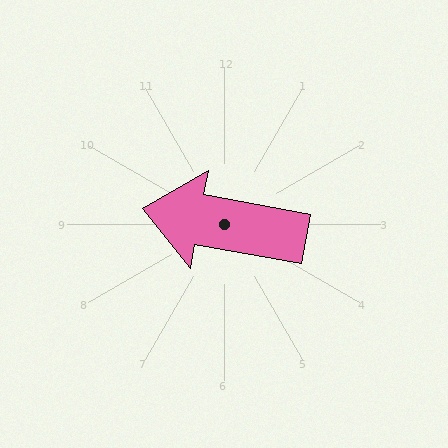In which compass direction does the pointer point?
West.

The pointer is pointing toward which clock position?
Roughly 9 o'clock.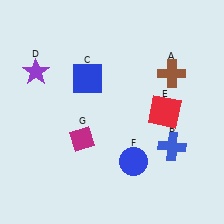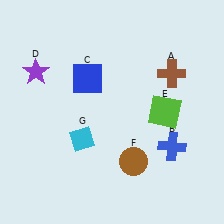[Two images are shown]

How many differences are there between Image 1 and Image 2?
There are 3 differences between the two images.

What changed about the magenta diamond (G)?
In Image 1, G is magenta. In Image 2, it changed to cyan.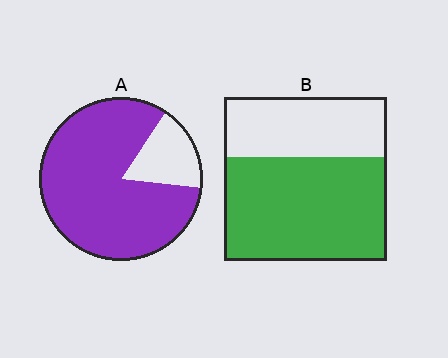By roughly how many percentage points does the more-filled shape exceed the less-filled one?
By roughly 20 percentage points (A over B).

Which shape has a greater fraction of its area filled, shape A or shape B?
Shape A.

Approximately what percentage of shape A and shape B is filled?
A is approximately 85% and B is approximately 65%.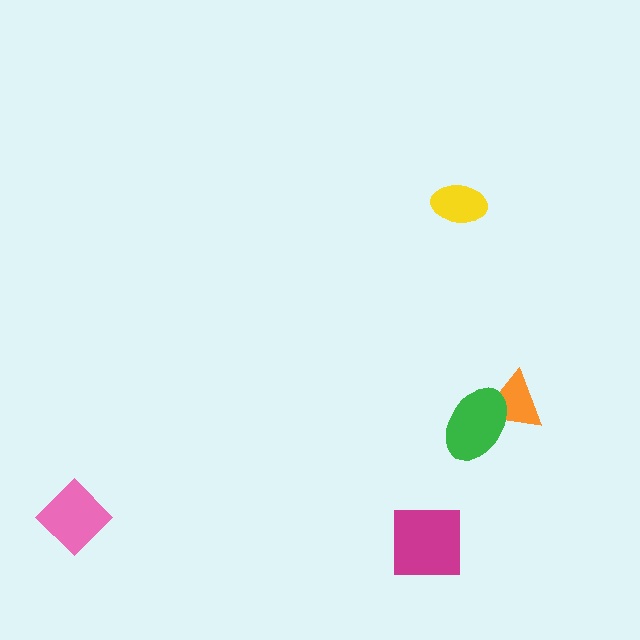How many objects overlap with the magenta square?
0 objects overlap with the magenta square.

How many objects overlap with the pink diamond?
0 objects overlap with the pink diamond.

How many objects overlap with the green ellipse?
1 object overlaps with the green ellipse.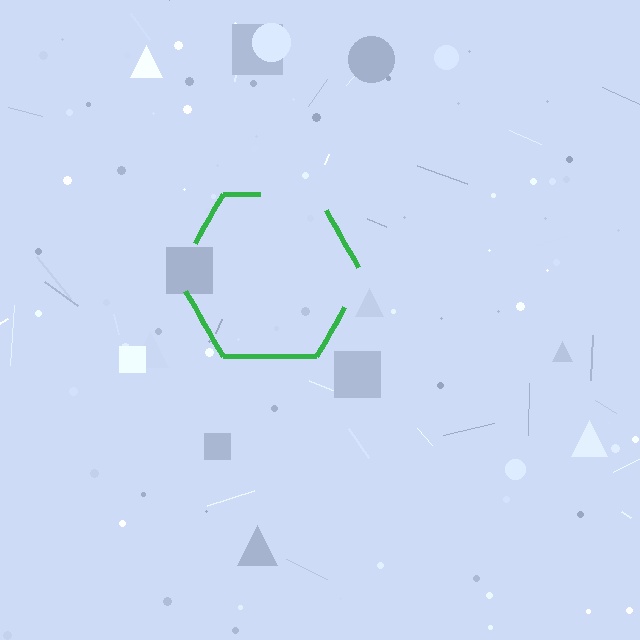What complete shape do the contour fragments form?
The contour fragments form a hexagon.